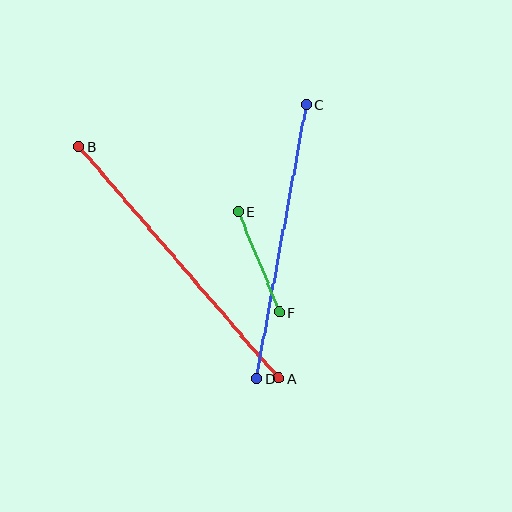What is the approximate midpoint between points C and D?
The midpoint is at approximately (281, 242) pixels.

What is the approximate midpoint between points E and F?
The midpoint is at approximately (259, 262) pixels.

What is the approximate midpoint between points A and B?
The midpoint is at approximately (179, 262) pixels.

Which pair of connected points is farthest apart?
Points A and B are farthest apart.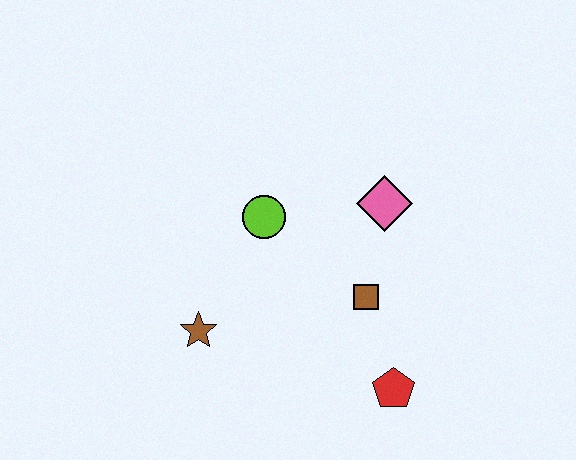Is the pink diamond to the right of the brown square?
Yes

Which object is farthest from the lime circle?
The red pentagon is farthest from the lime circle.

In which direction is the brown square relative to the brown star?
The brown square is to the right of the brown star.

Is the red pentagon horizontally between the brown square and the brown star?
No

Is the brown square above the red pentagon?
Yes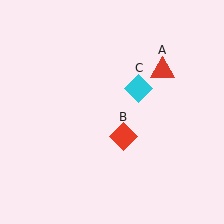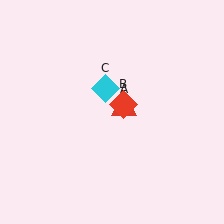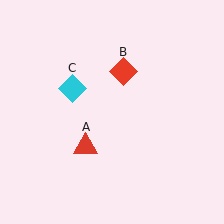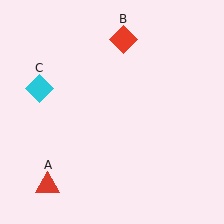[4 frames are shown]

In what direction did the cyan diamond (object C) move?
The cyan diamond (object C) moved left.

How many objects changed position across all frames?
3 objects changed position: red triangle (object A), red diamond (object B), cyan diamond (object C).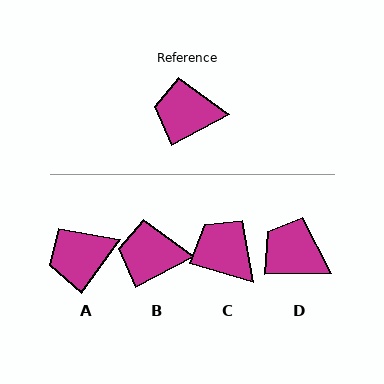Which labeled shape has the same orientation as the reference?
B.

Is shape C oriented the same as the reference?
No, it is off by about 44 degrees.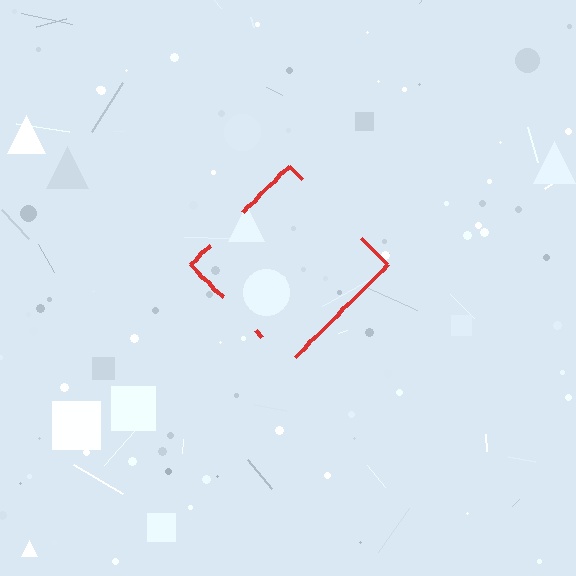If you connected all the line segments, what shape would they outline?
They would outline a diamond.